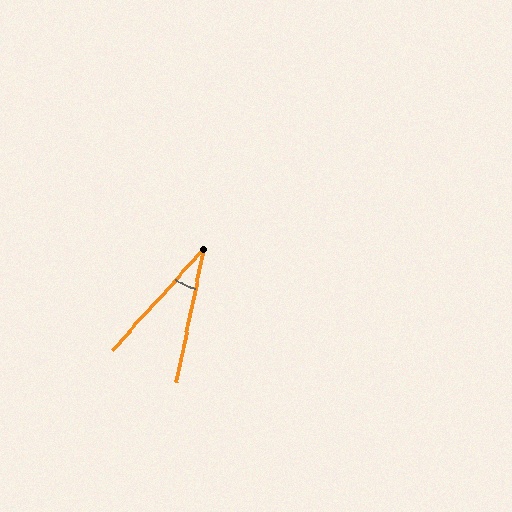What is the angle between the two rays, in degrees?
Approximately 30 degrees.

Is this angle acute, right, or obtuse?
It is acute.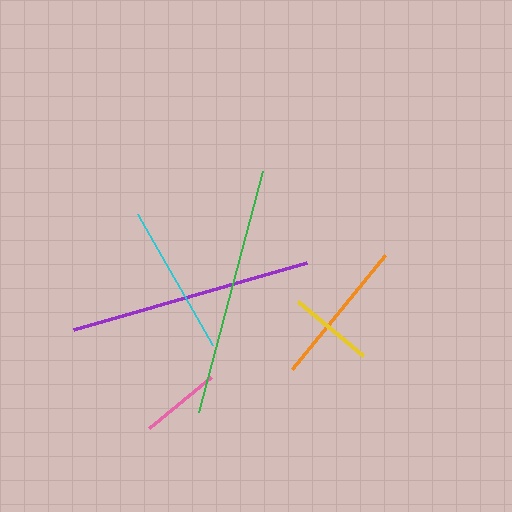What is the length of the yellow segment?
The yellow segment is approximately 84 pixels long.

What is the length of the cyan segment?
The cyan segment is approximately 151 pixels long.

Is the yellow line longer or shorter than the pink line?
The yellow line is longer than the pink line.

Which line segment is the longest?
The green line is the longest at approximately 250 pixels.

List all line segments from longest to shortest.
From longest to shortest: green, purple, cyan, orange, yellow, pink.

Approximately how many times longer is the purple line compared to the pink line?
The purple line is approximately 3.0 times the length of the pink line.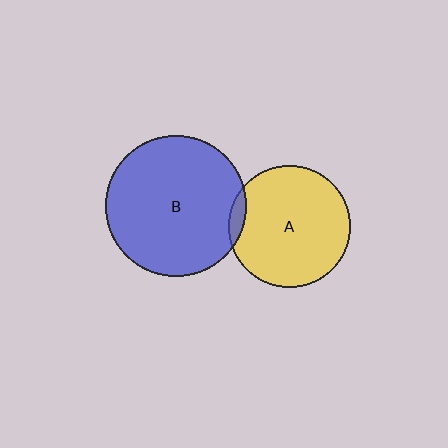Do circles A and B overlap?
Yes.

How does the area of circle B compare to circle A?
Approximately 1.3 times.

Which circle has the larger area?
Circle B (blue).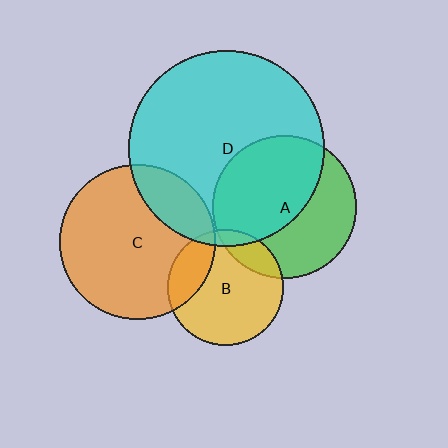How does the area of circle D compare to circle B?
Approximately 2.9 times.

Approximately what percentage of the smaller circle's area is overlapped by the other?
Approximately 20%.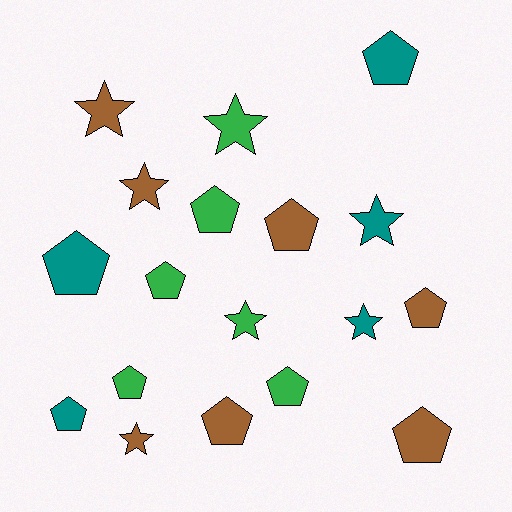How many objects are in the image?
There are 18 objects.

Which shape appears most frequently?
Pentagon, with 11 objects.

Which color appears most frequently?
Brown, with 7 objects.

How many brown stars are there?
There are 3 brown stars.